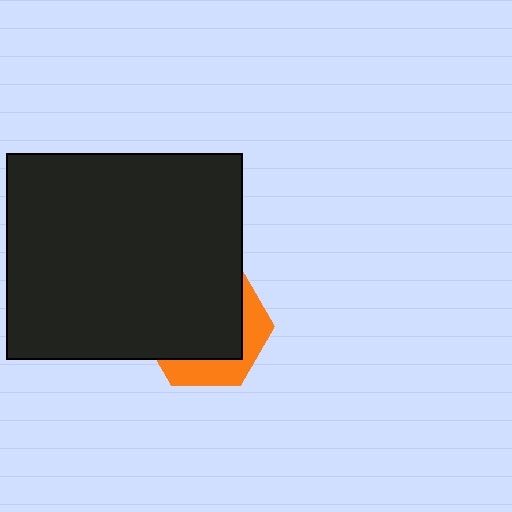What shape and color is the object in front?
The object in front is a black rectangle.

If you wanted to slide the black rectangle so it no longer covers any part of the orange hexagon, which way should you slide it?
Slide it toward the upper-left — that is the most direct way to separate the two shapes.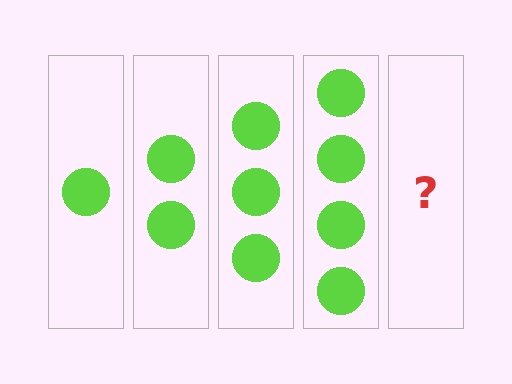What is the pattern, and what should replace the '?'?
The pattern is that each step adds one more circle. The '?' should be 5 circles.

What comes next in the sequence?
The next element should be 5 circles.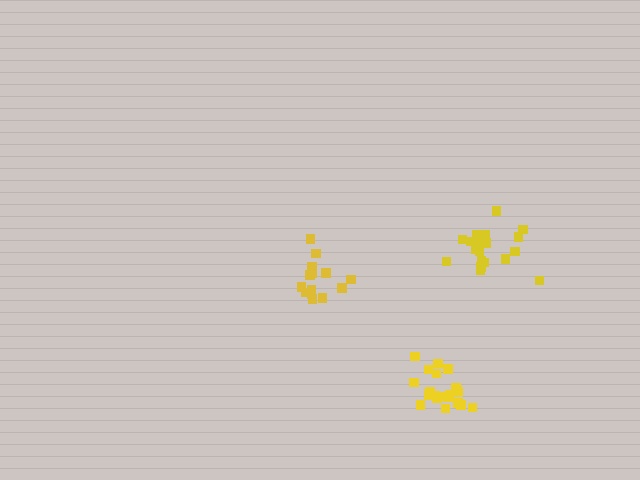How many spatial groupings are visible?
There are 3 spatial groupings.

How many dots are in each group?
Group 1: 19 dots, Group 2: 14 dots, Group 3: 20 dots (53 total).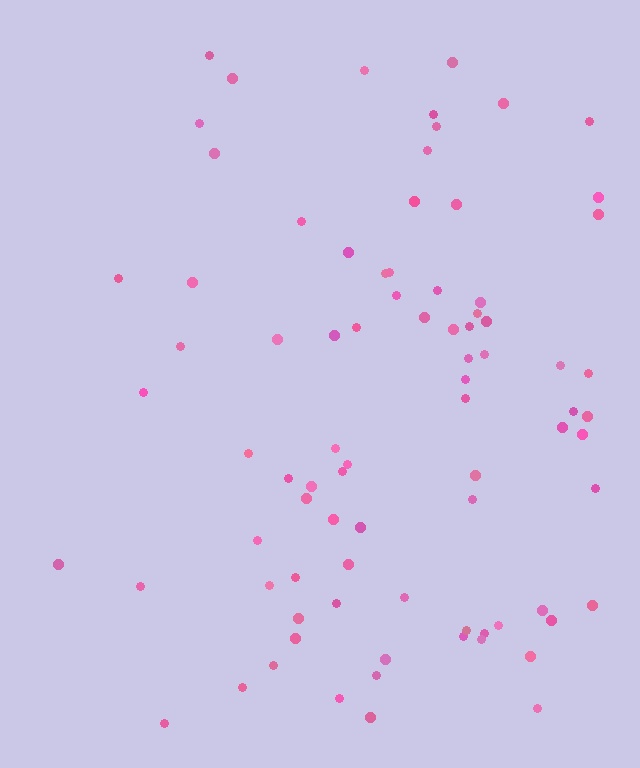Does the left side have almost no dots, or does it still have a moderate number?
Still a moderate number, just noticeably fewer than the right.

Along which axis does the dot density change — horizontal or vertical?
Horizontal.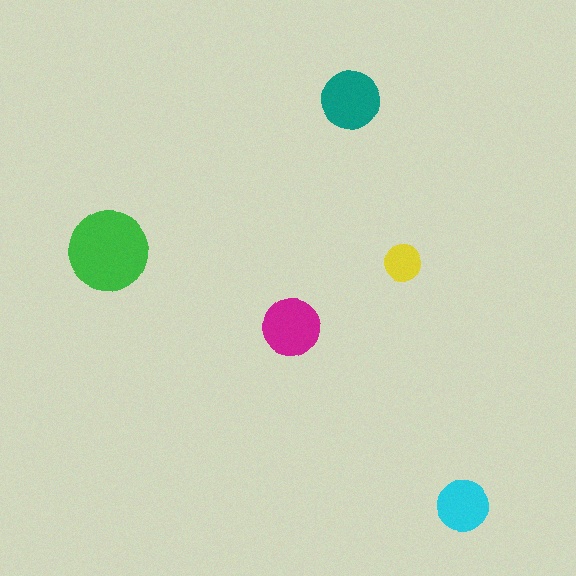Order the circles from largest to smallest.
the green one, the teal one, the magenta one, the cyan one, the yellow one.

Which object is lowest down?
The cyan circle is bottommost.